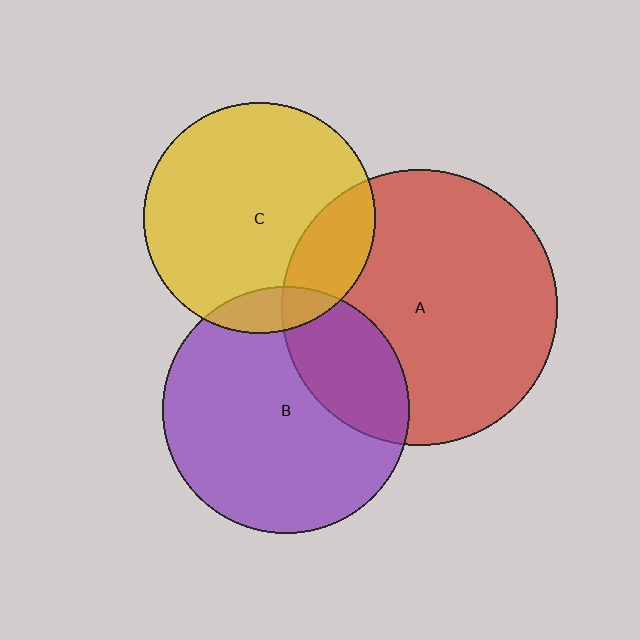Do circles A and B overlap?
Yes.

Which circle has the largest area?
Circle A (red).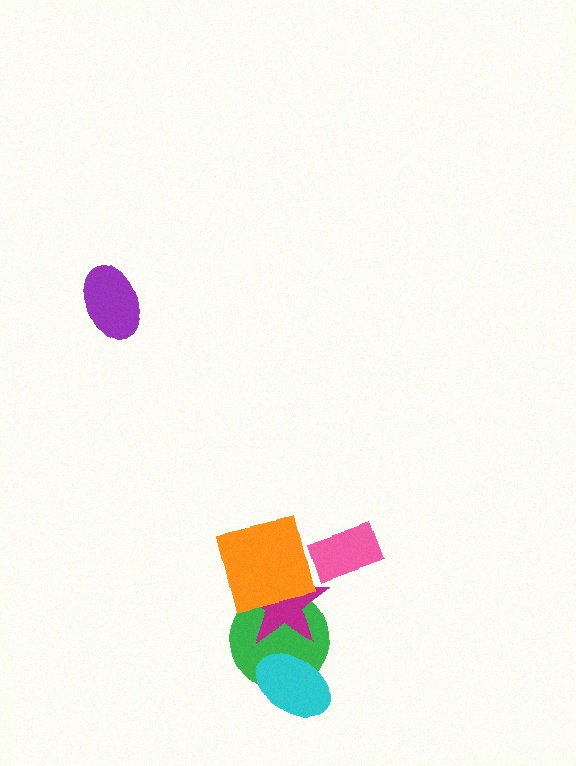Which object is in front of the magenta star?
The orange square is in front of the magenta star.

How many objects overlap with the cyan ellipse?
1 object overlaps with the cyan ellipse.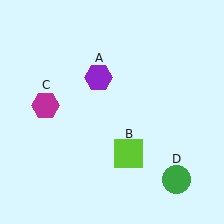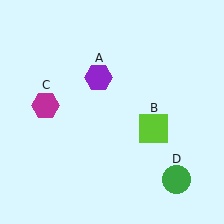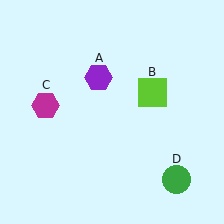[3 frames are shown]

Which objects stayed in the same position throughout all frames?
Purple hexagon (object A) and magenta hexagon (object C) and green circle (object D) remained stationary.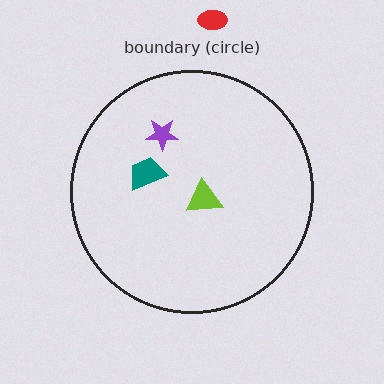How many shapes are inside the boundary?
3 inside, 1 outside.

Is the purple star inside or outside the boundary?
Inside.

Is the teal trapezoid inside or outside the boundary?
Inside.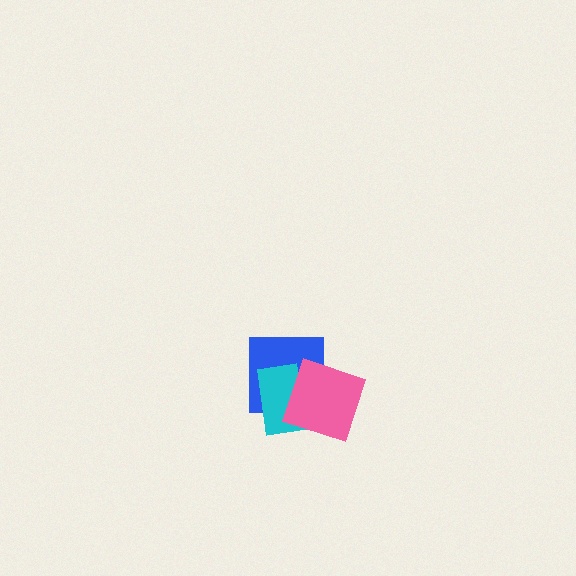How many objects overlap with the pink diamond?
2 objects overlap with the pink diamond.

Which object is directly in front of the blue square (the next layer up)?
The cyan rectangle is directly in front of the blue square.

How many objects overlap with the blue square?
2 objects overlap with the blue square.